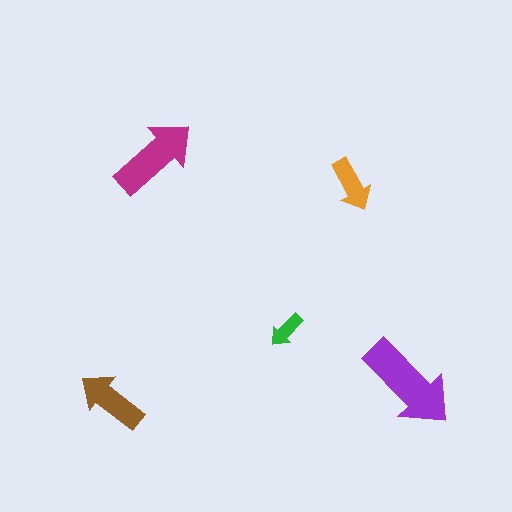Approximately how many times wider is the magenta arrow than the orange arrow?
About 1.5 times wider.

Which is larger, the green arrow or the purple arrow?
The purple one.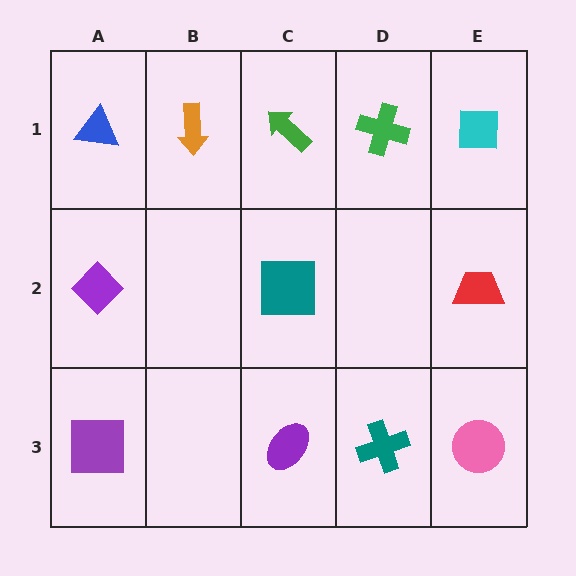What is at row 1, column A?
A blue triangle.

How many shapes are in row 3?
4 shapes.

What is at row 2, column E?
A red trapezoid.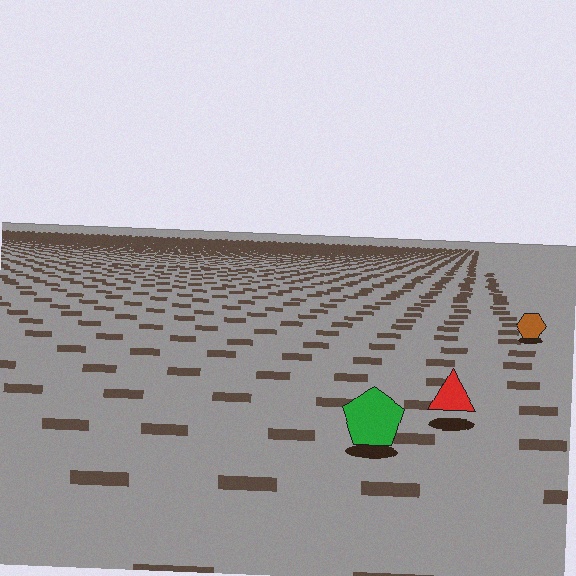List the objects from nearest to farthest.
From nearest to farthest: the green pentagon, the red triangle, the brown hexagon.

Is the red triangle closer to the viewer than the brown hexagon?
Yes. The red triangle is closer — you can tell from the texture gradient: the ground texture is coarser near it.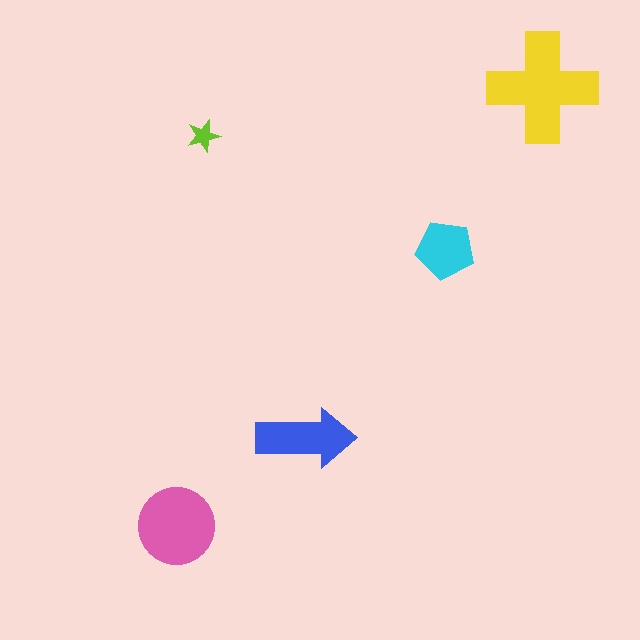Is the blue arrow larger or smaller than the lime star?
Larger.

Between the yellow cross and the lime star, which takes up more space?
The yellow cross.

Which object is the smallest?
The lime star.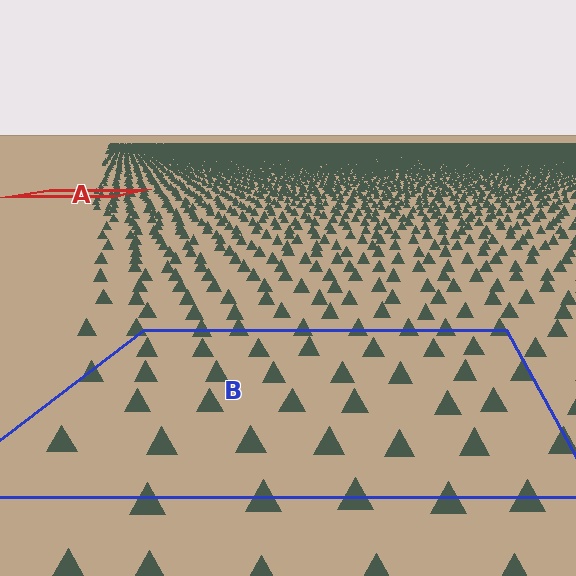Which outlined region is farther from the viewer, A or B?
Region A is farther from the viewer — the texture elements inside it appear smaller and more densely packed.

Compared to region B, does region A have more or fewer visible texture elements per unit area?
Region A has more texture elements per unit area — they are packed more densely because it is farther away.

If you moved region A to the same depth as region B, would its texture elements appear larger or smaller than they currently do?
They would appear larger. At a closer depth, the same texture elements are projected at a bigger on-screen size.